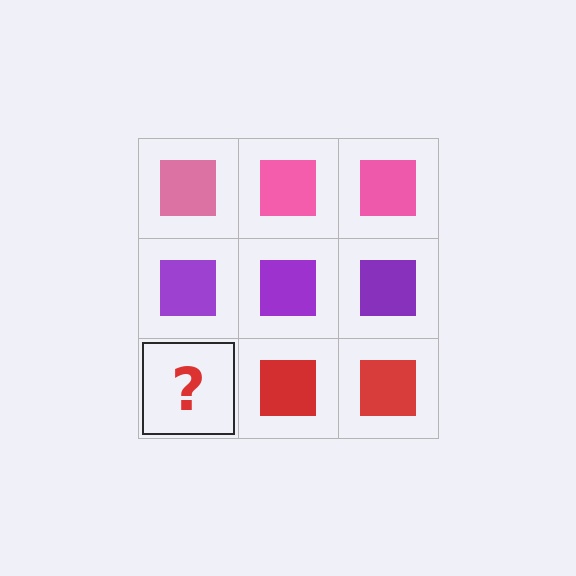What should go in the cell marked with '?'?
The missing cell should contain a red square.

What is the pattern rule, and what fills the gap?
The rule is that each row has a consistent color. The gap should be filled with a red square.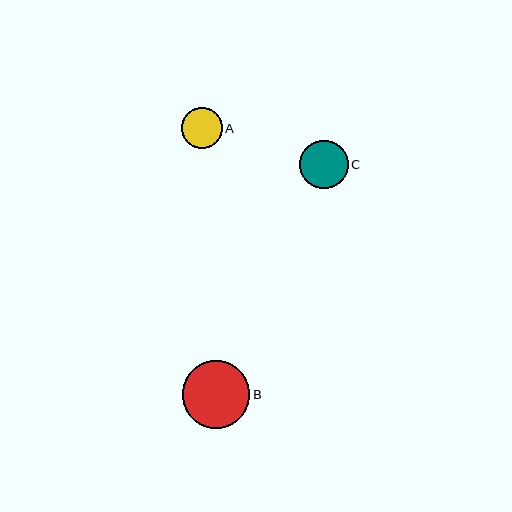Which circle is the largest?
Circle B is the largest with a size of approximately 68 pixels.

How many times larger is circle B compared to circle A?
Circle B is approximately 1.6 times the size of circle A.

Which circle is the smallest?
Circle A is the smallest with a size of approximately 41 pixels.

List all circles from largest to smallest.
From largest to smallest: B, C, A.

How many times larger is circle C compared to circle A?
Circle C is approximately 1.2 times the size of circle A.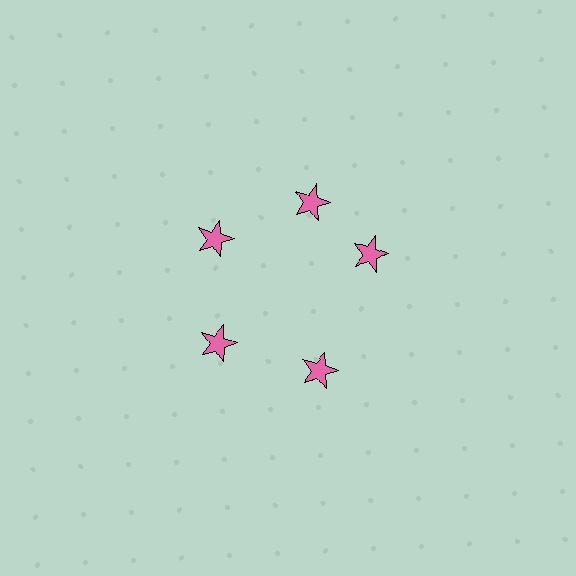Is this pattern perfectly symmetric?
No. The 5 pink stars are arranged in a ring, but one element near the 3 o'clock position is rotated out of alignment along the ring, breaking the 5-fold rotational symmetry.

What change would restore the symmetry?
The symmetry would be restored by rotating it back into even spacing with its neighbors so that all 5 stars sit at equal angles and equal distance from the center.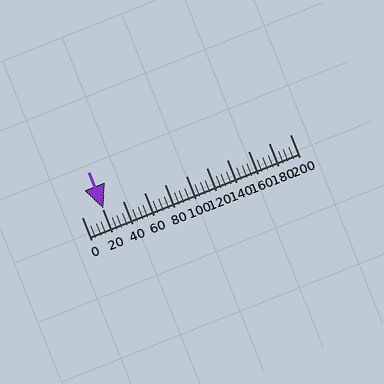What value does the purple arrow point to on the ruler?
The purple arrow points to approximately 21.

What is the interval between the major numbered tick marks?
The major tick marks are spaced 20 units apart.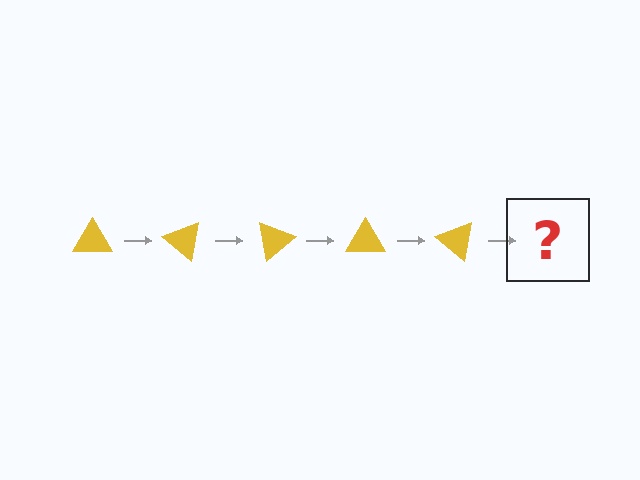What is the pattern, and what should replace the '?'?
The pattern is that the triangle rotates 40 degrees each step. The '?' should be a yellow triangle rotated 200 degrees.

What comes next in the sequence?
The next element should be a yellow triangle rotated 200 degrees.